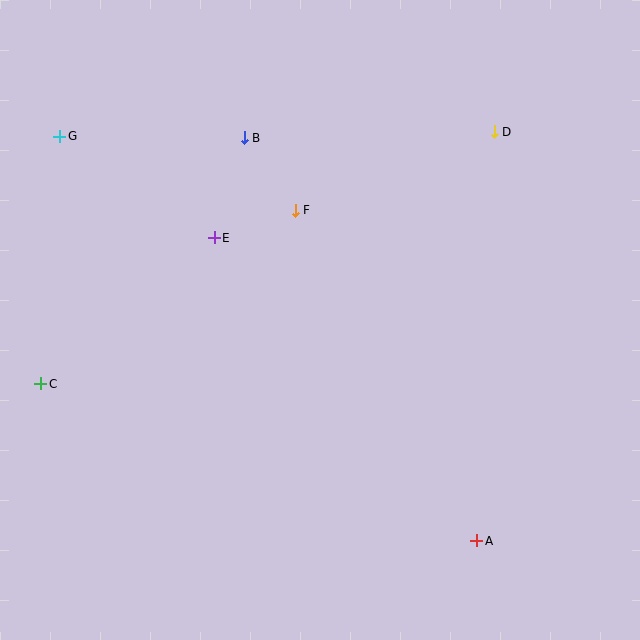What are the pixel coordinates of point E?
Point E is at (214, 238).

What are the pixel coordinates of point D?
Point D is at (494, 132).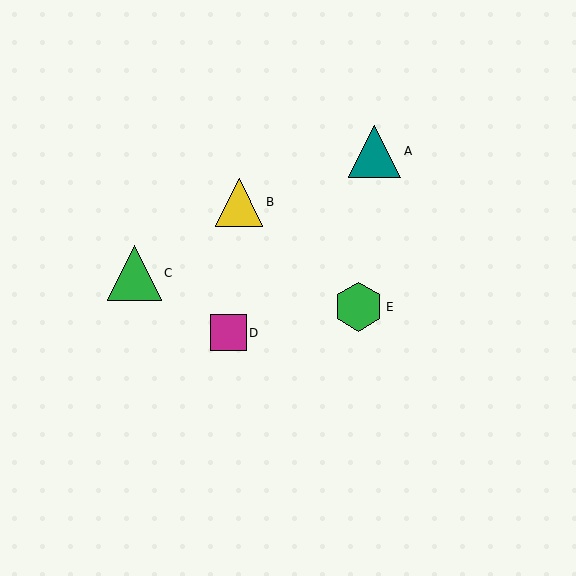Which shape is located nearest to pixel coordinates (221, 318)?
The magenta square (labeled D) at (229, 333) is nearest to that location.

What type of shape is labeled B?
Shape B is a yellow triangle.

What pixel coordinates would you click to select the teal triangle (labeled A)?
Click at (375, 151) to select the teal triangle A.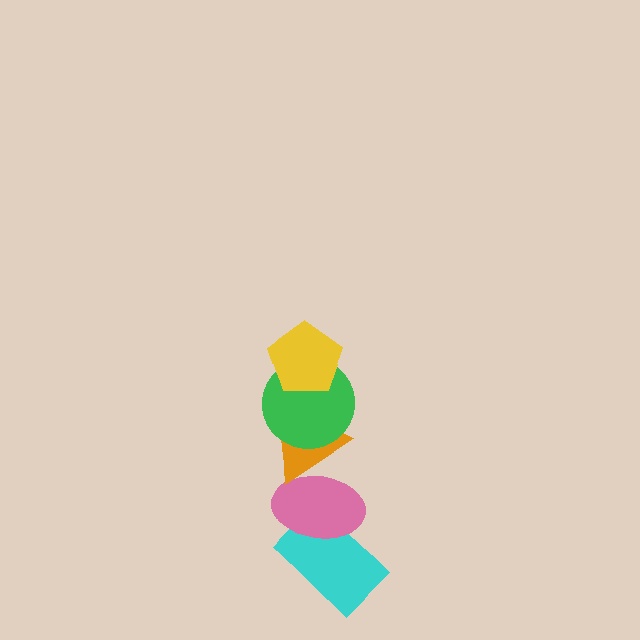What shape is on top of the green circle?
The yellow pentagon is on top of the green circle.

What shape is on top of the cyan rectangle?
The pink ellipse is on top of the cyan rectangle.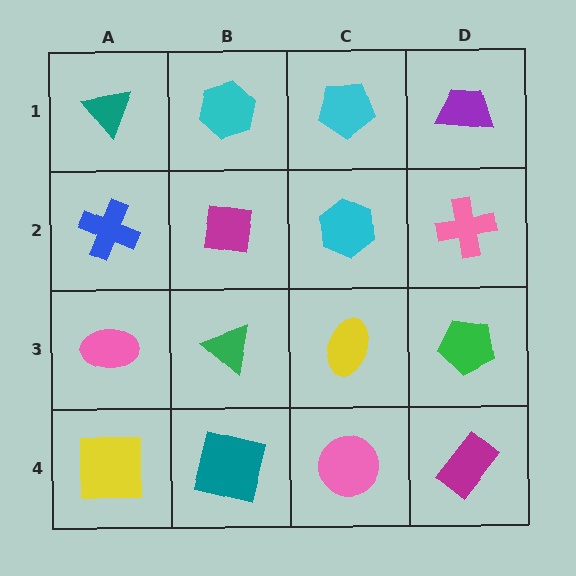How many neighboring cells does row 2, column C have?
4.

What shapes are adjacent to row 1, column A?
A blue cross (row 2, column A), a cyan hexagon (row 1, column B).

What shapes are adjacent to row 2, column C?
A cyan pentagon (row 1, column C), a yellow ellipse (row 3, column C), a magenta square (row 2, column B), a pink cross (row 2, column D).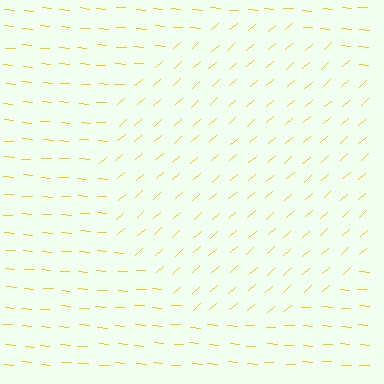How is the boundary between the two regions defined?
The boundary is defined purely by a change in line orientation (approximately 45 degrees difference). All lines are the same color and thickness.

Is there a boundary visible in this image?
Yes, there is a texture boundary formed by a change in line orientation.